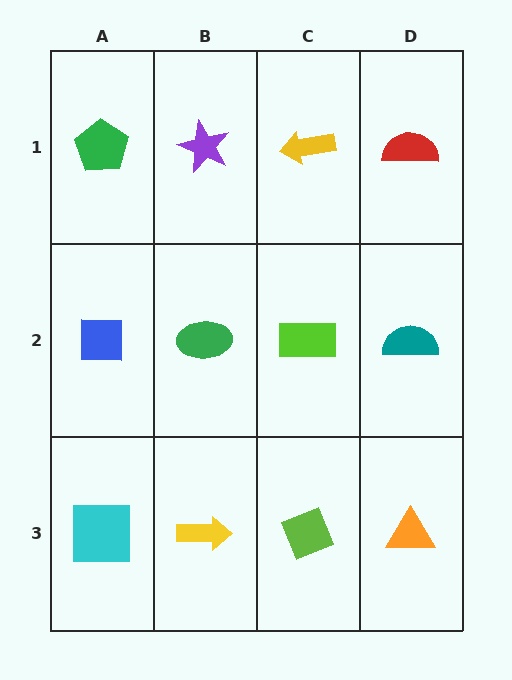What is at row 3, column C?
A lime diamond.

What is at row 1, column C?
A yellow arrow.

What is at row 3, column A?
A cyan square.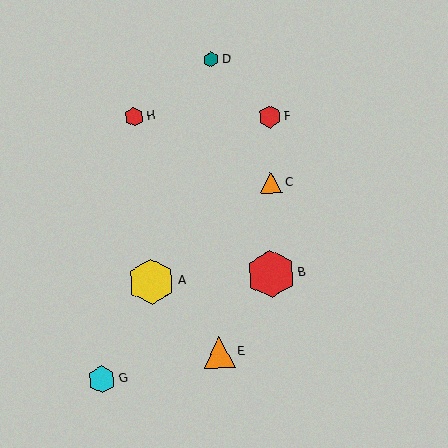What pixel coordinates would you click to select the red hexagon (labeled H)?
Click at (134, 117) to select the red hexagon H.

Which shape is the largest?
The red hexagon (labeled B) is the largest.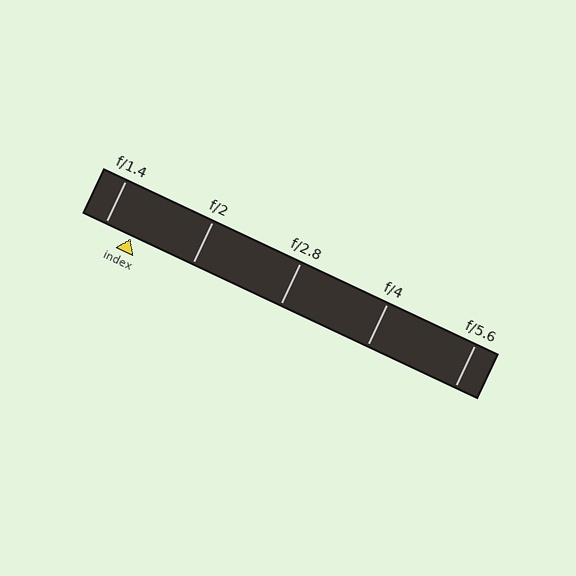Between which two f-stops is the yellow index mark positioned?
The index mark is between f/1.4 and f/2.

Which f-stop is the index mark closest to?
The index mark is closest to f/1.4.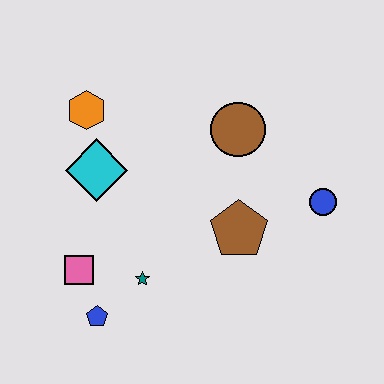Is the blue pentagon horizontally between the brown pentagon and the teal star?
No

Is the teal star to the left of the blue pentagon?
No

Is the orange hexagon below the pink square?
No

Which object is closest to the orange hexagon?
The cyan diamond is closest to the orange hexagon.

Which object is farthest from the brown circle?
The blue pentagon is farthest from the brown circle.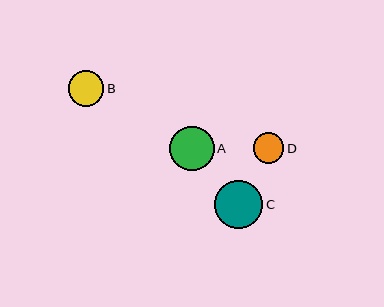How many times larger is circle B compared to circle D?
Circle B is approximately 1.1 times the size of circle D.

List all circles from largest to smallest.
From largest to smallest: C, A, B, D.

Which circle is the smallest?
Circle D is the smallest with a size of approximately 31 pixels.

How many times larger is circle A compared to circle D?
Circle A is approximately 1.4 times the size of circle D.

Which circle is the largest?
Circle C is the largest with a size of approximately 48 pixels.